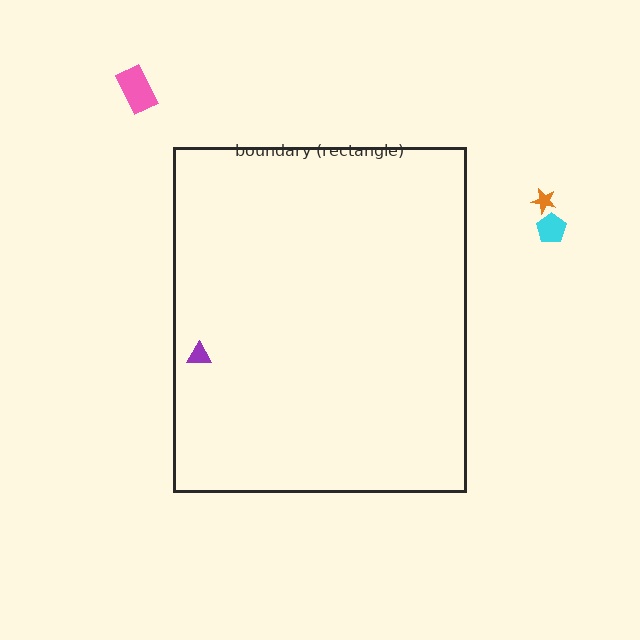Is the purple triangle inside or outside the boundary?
Inside.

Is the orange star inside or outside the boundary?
Outside.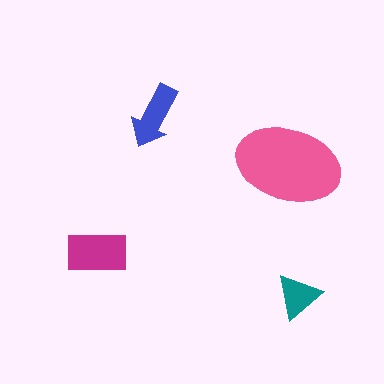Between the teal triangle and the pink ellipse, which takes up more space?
The pink ellipse.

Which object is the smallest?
The teal triangle.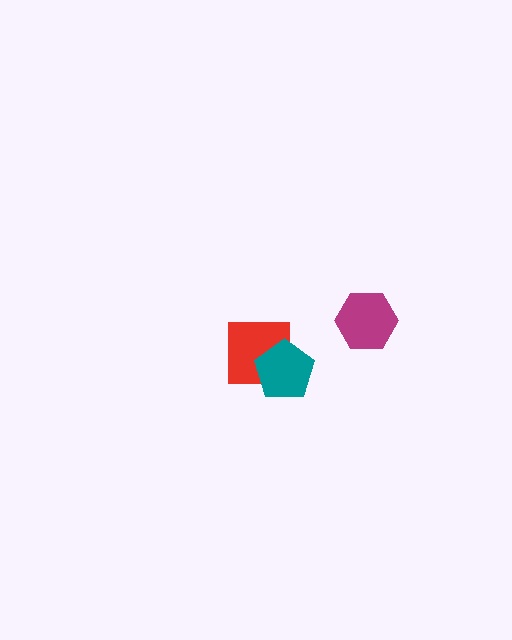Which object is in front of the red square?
The teal pentagon is in front of the red square.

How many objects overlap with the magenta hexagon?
0 objects overlap with the magenta hexagon.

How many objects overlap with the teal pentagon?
1 object overlaps with the teal pentagon.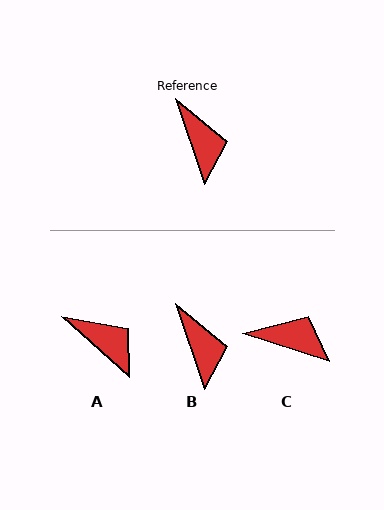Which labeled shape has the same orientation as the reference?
B.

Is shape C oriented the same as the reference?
No, it is off by about 54 degrees.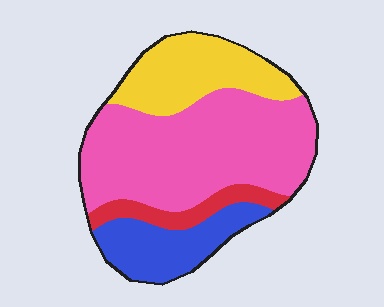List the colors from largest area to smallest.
From largest to smallest: pink, yellow, blue, red.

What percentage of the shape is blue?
Blue covers 17% of the shape.